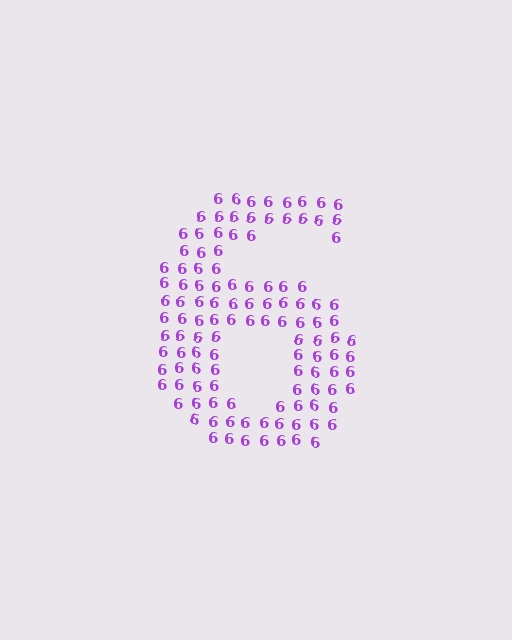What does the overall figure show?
The overall figure shows the digit 6.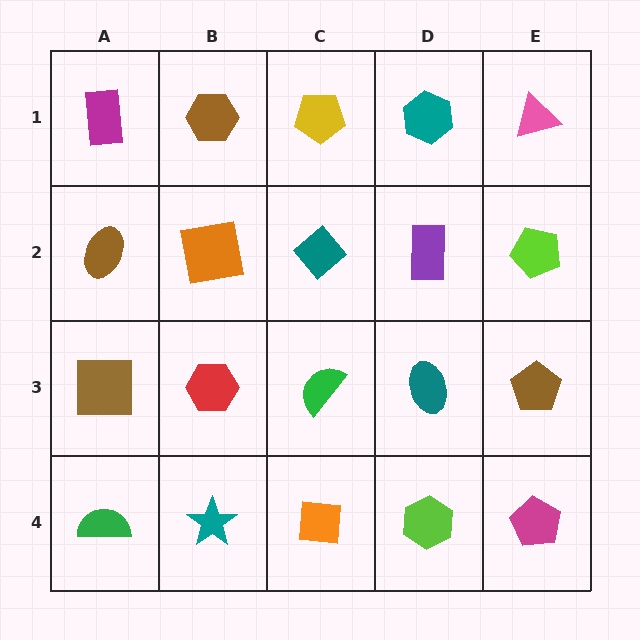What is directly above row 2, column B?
A brown hexagon.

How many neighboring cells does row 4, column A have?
2.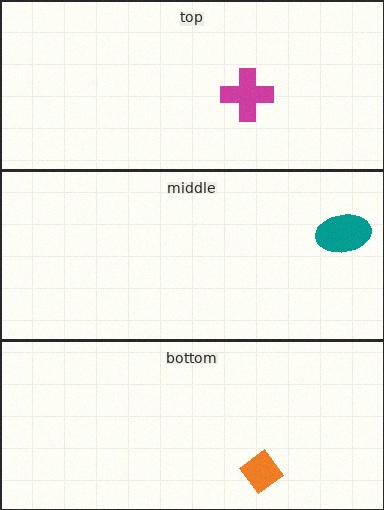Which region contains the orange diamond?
The bottom region.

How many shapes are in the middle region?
1.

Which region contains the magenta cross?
The top region.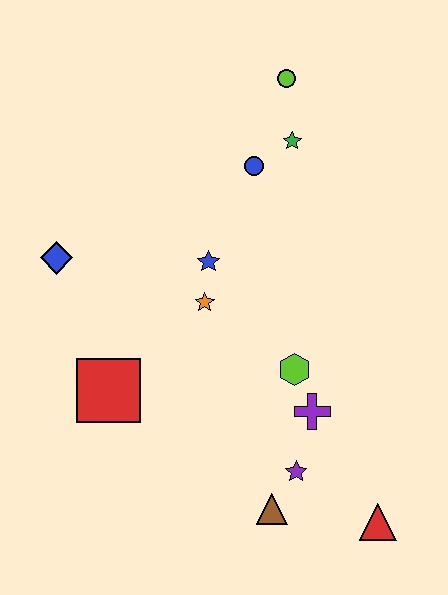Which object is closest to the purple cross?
The lime hexagon is closest to the purple cross.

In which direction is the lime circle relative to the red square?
The lime circle is above the red square.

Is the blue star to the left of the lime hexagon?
Yes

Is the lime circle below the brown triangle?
No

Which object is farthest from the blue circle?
The red triangle is farthest from the blue circle.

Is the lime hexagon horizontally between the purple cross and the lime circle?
Yes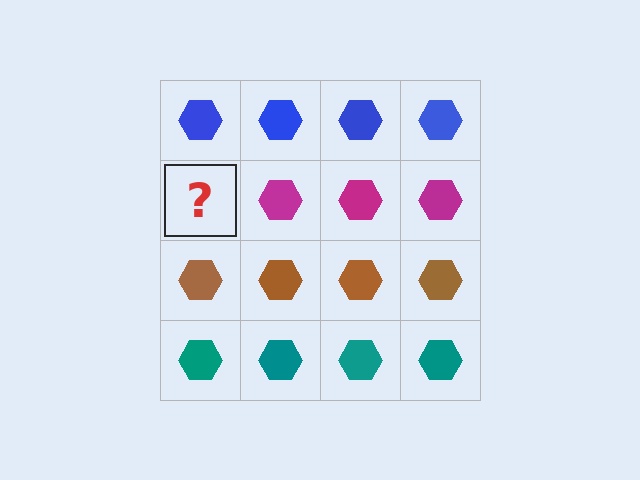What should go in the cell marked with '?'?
The missing cell should contain a magenta hexagon.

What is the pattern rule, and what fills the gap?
The rule is that each row has a consistent color. The gap should be filled with a magenta hexagon.